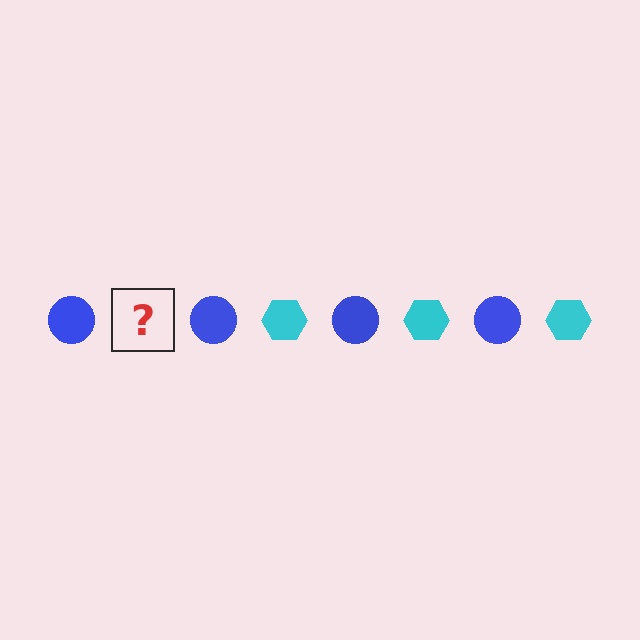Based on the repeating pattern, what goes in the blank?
The blank should be a cyan hexagon.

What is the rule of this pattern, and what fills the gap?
The rule is that the pattern alternates between blue circle and cyan hexagon. The gap should be filled with a cyan hexagon.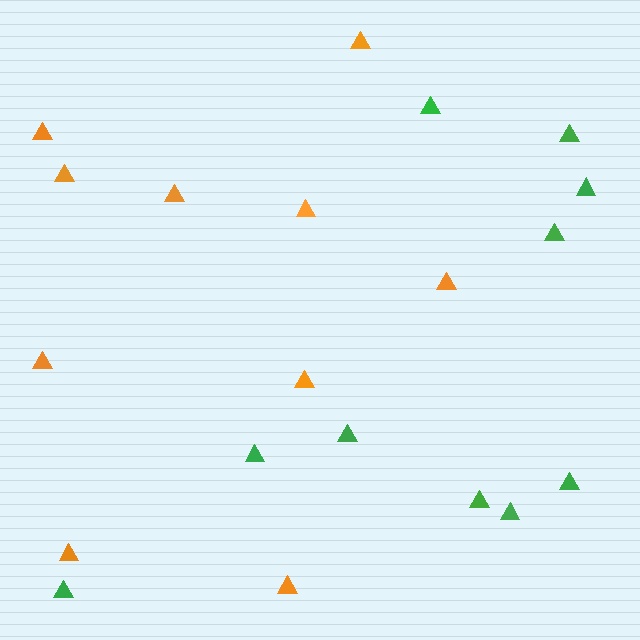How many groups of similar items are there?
There are 2 groups: one group of orange triangles (10) and one group of green triangles (10).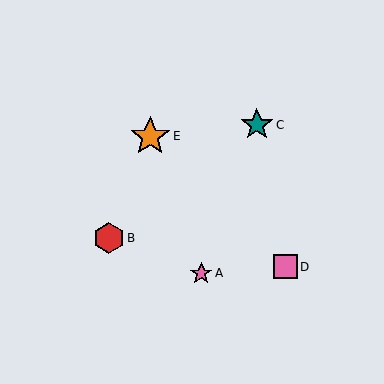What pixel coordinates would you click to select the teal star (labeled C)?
Click at (257, 125) to select the teal star C.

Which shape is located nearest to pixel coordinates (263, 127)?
The teal star (labeled C) at (257, 125) is nearest to that location.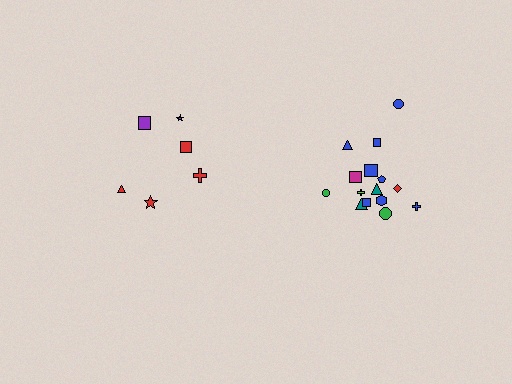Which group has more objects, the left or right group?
The right group.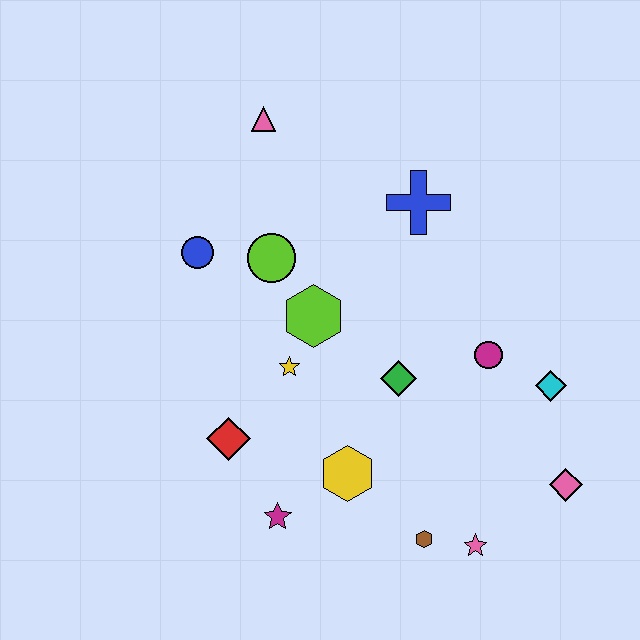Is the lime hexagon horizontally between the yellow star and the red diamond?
No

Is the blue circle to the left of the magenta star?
Yes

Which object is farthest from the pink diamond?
The pink triangle is farthest from the pink diamond.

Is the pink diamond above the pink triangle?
No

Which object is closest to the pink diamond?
The cyan diamond is closest to the pink diamond.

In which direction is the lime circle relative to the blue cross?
The lime circle is to the left of the blue cross.